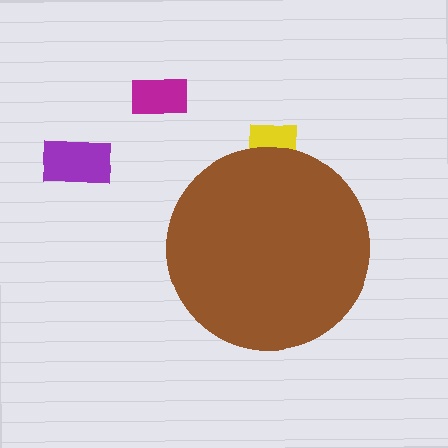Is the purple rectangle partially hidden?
No, the purple rectangle is fully visible.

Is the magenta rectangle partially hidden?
No, the magenta rectangle is fully visible.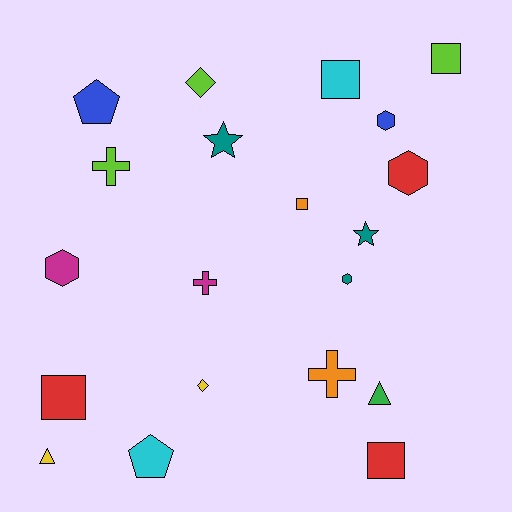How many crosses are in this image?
There are 3 crosses.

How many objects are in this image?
There are 20 objects.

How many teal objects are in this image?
There are 3 teal objects.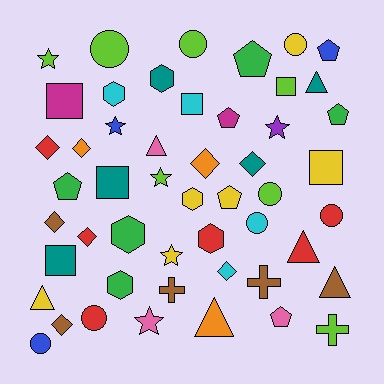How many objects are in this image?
There are 50 objects.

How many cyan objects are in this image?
There are 4 cyan objects.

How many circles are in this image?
There are 8 circles.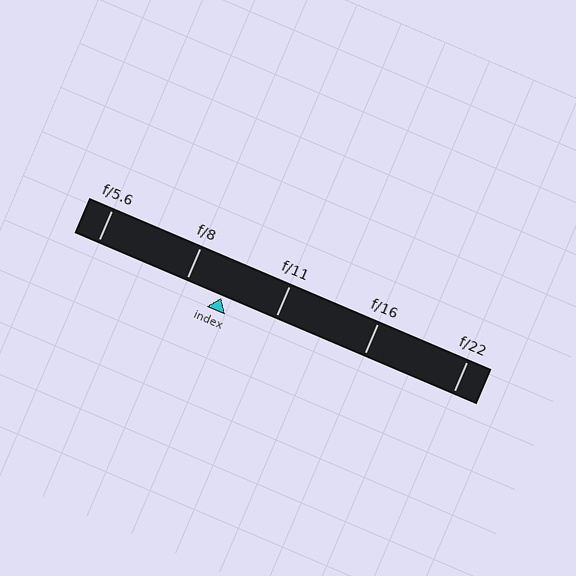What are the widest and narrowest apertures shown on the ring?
The widest aperture shown is f/5.6 and the narrowest is f/22.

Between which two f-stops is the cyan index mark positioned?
The index mark is between f/8 and f/11.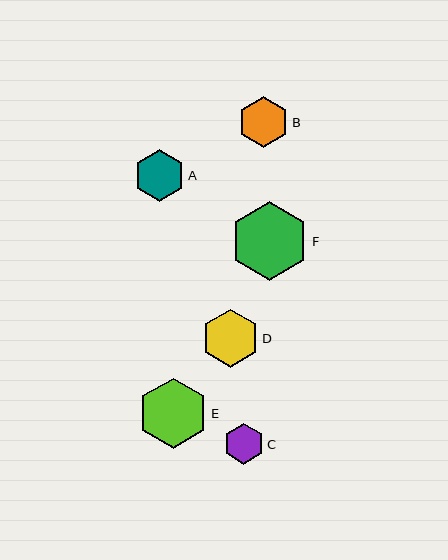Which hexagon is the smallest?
Hexagon C is the smallest with a size of approximately 41 pixels.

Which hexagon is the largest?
Hexagon F is the largest with a size of approximately 79 pixels.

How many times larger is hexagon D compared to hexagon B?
Hexagon D is approximately 1.2 times the size of hexagon B.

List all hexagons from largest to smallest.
From largest to smallest: F, E, D, A, B, C.